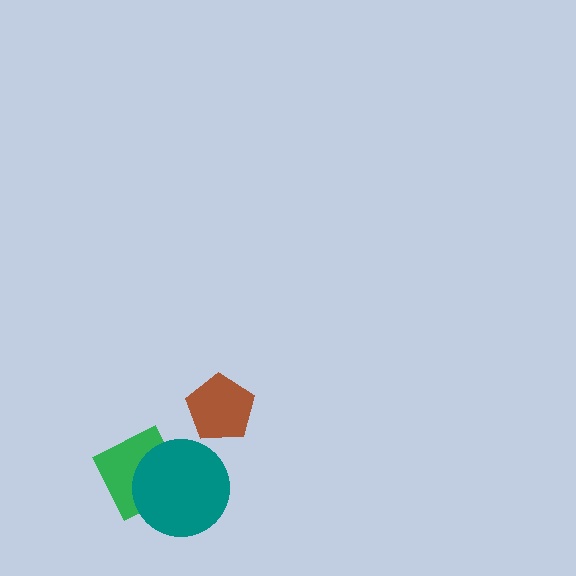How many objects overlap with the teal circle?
1 object overlaps with the teal circle.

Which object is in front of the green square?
The teal circle is in front of the green square.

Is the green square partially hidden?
Yes, it is partially covered by another shape.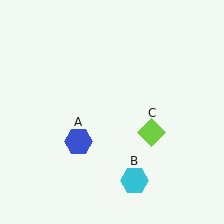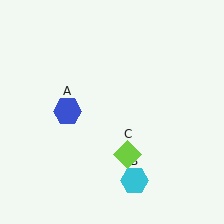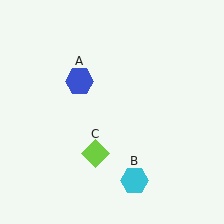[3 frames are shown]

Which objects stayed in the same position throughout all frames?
Cyan hexagon (object B) remained stationary.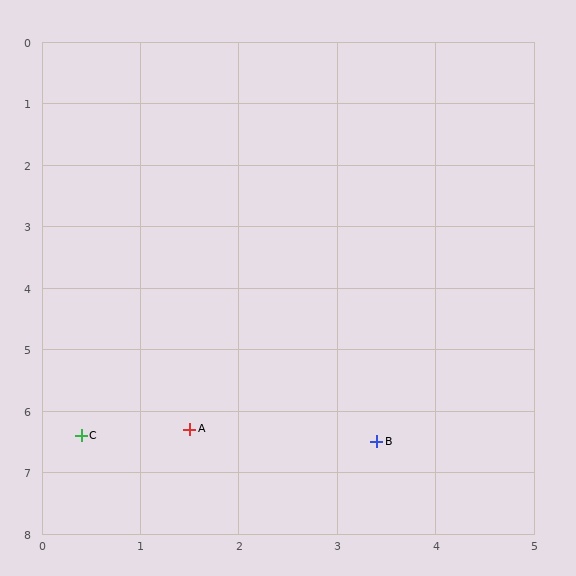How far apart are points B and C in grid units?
Points B and C are about 3.0 grid units apart.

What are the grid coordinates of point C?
Point C is at approximately (0.4, 6.4).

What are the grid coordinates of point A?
Point A is at approximately (1.5, 6.3).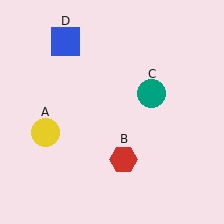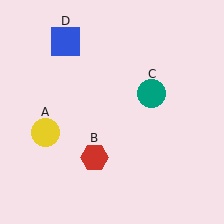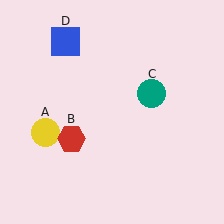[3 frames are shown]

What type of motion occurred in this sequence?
The red hexagon (object B) rotated clockwise around the center of the scene.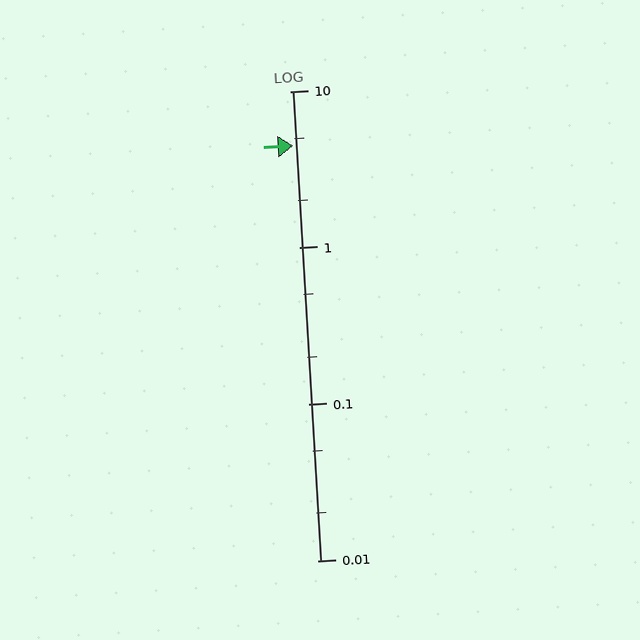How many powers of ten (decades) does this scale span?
The scale spans 3 decades, from 0.01 to 10.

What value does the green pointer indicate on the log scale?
The pointer indicates approximately 4.5.